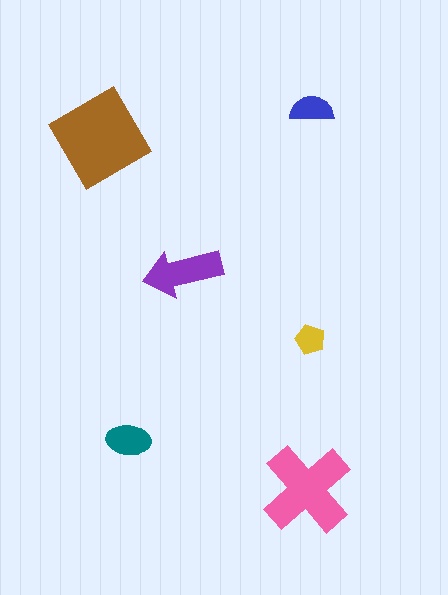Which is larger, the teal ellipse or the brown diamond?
The brown diamond.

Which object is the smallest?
The yellow pentagon.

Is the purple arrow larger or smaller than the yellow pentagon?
Larger.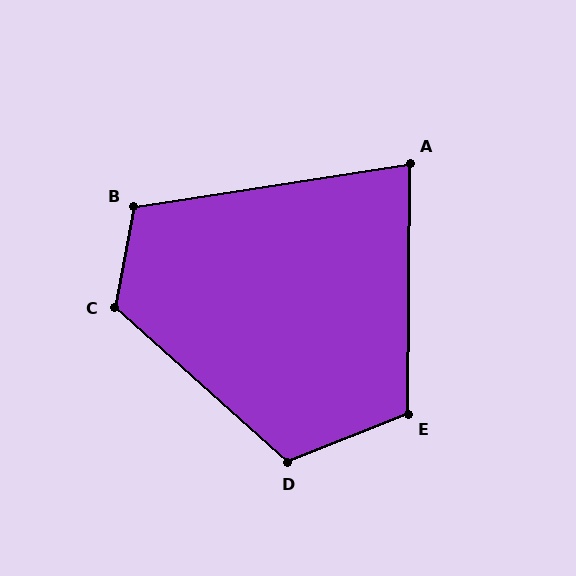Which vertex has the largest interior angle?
C, at approximately 121 degrees.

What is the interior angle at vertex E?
Approximately 112 degrees (obtuse).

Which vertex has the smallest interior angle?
A, at approximately 81 degrees.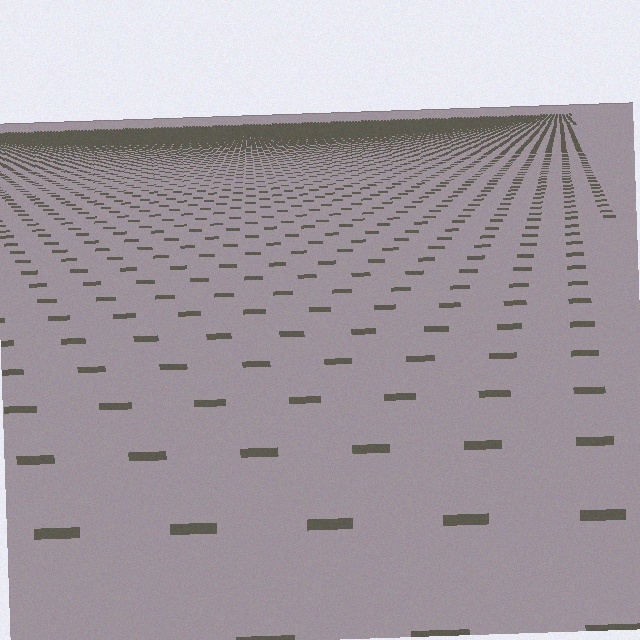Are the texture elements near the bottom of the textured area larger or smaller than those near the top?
Larger. Near the bottom, elements are closer to the viewer and appear at a bigger on-screen size.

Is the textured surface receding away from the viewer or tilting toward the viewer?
The surface is receding away from the viewer. Texture elements get smaller and denser toward the top.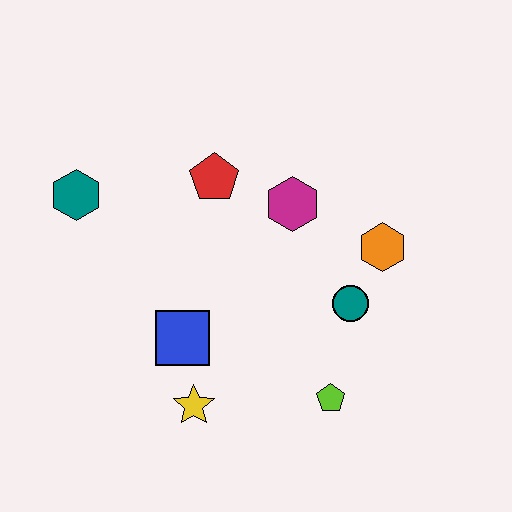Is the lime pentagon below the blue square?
Yes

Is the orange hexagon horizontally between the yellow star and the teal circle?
No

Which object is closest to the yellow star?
The blue square is closest to the yellow star.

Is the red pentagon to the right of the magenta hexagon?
No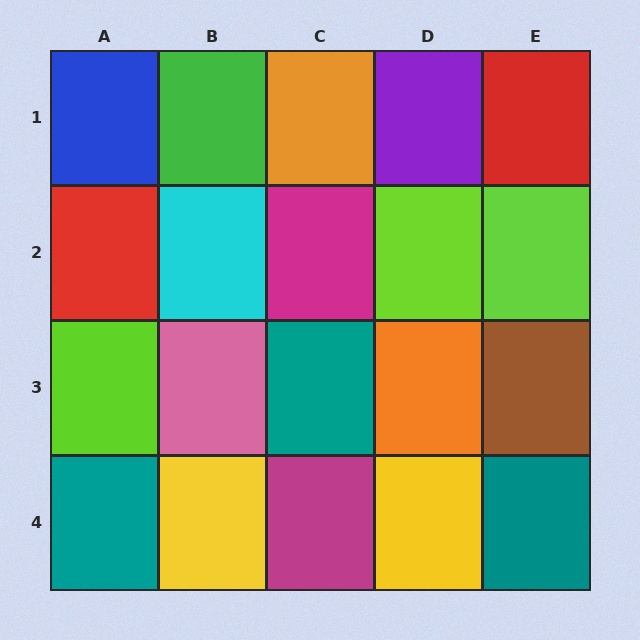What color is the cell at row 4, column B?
Yellow.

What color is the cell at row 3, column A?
Lime.